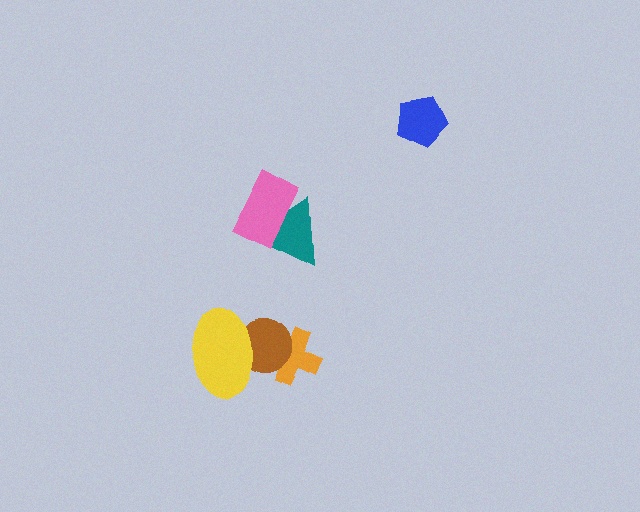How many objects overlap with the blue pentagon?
0 objects overlap with the blue pentagon.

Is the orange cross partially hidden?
Yes, it is partially covered by another shape.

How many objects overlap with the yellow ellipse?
1 object overlaps with the yellow ellipse.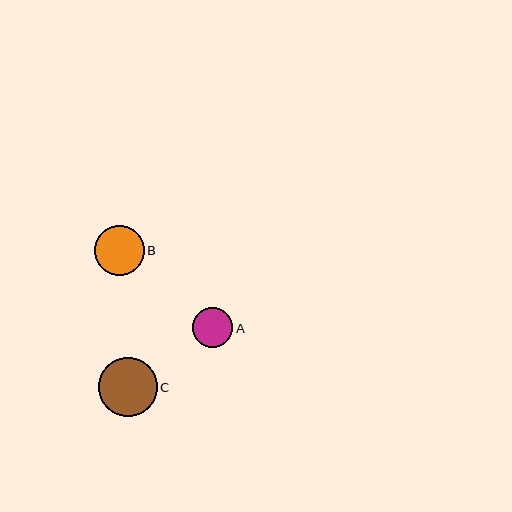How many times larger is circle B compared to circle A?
Circle B is approximately 1.2 times the size of circle A.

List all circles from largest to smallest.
From largest to smallest: C, B, A.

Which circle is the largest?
Circle C is the largest with a size of approximately 59 pixels.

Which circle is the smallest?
Circle A is the smallest with a size of approximately 41 pixels.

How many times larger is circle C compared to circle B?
Circle C is approximately 1.2 times the size of circle B.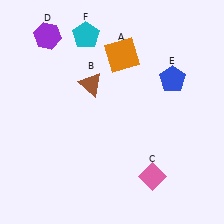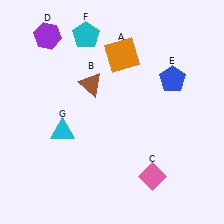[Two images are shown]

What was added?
A cyan triangle (G) was added in Image 2.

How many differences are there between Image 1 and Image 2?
There is 1 difference between the two images.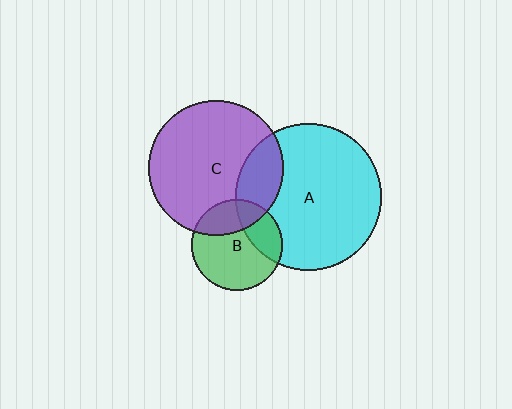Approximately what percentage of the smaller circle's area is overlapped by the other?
Approximately 20%.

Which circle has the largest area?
Circle A (cyan).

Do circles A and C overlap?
Yes.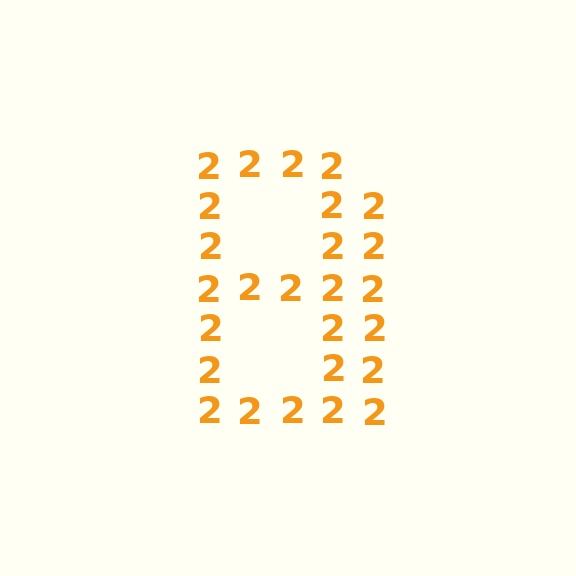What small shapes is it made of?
It is made of small digit 2's.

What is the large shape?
The large shape is the letter B.